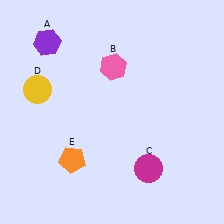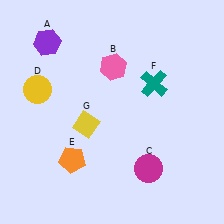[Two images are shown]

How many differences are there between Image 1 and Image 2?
There are 2 differences between the two images.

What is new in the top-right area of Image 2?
A teal cross (F) was added in the top-right area of Image 2.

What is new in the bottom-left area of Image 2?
A yellow diamond (G) was added in the bottom-left area of Image 2.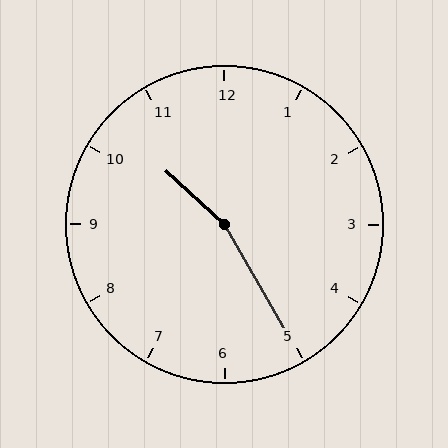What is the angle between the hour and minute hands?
Approximately 162 degrees.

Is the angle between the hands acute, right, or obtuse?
It is obtuse.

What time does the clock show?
10:25.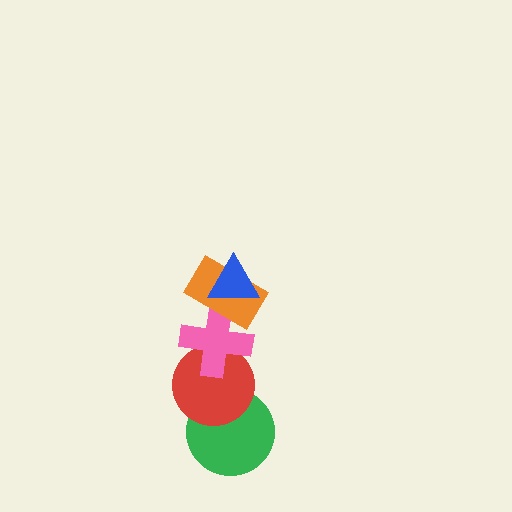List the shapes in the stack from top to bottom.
From top to bottom: the blue triangle, the orange rectangle, the pink cross, the red circle, the green circle.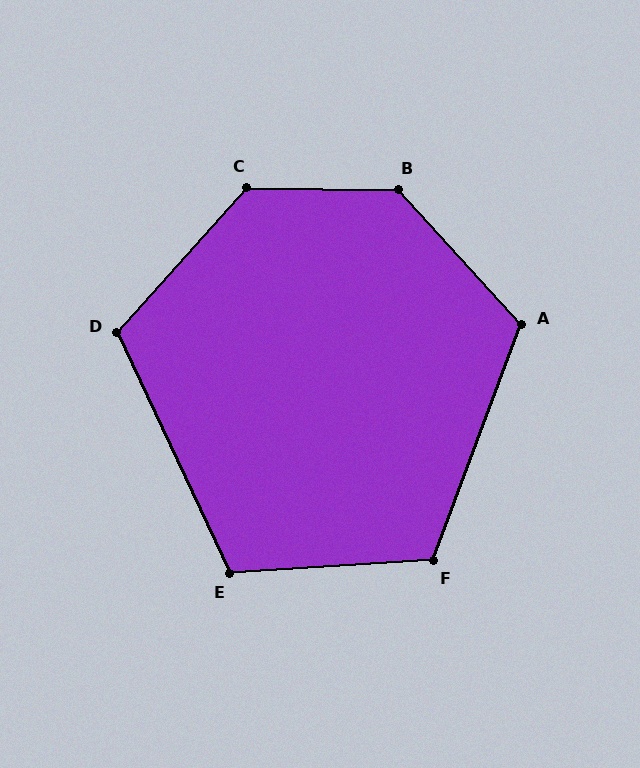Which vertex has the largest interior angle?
B, at approximately 133 degrees.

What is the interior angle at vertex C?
Approximately 131 degrees (obtuse).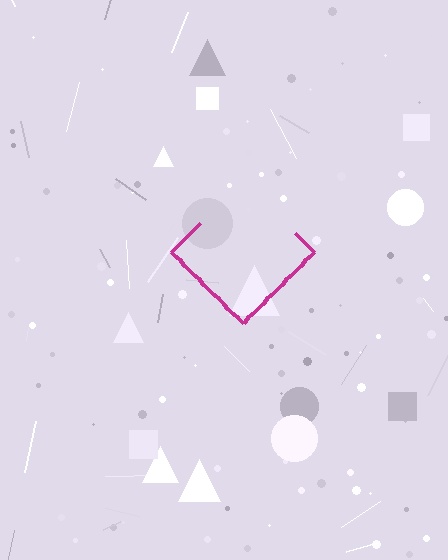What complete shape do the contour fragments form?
The contour fragments form a diamond.